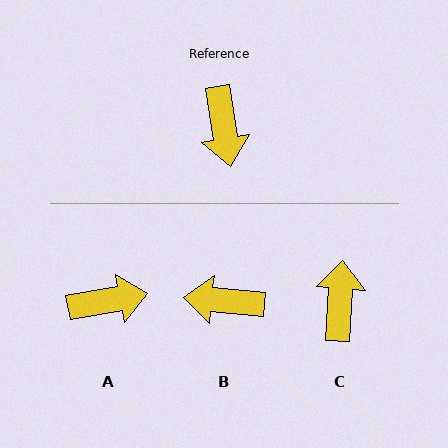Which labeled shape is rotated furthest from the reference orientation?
C, about 167 degrees away.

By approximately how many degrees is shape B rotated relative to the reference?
Approximately 104 degrees clockwise.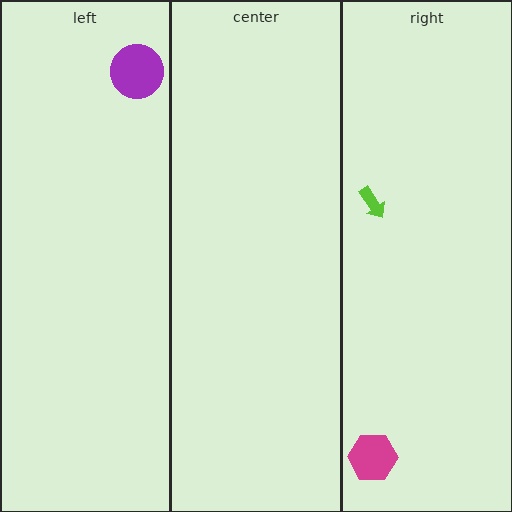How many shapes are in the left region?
1.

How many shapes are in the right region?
2.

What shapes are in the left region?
The purple circle.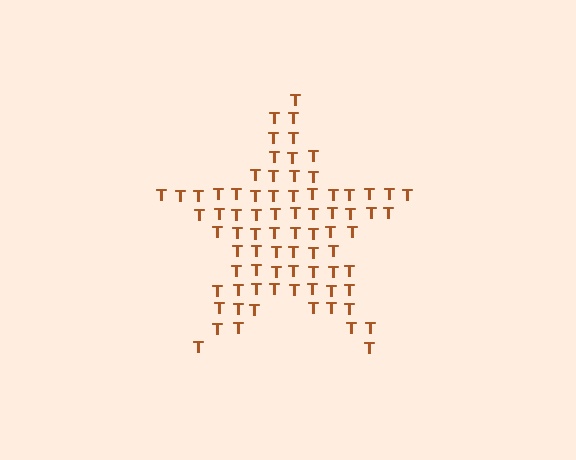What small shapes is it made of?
It is made of small letter T's.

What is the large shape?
The large shape is a star.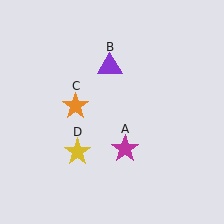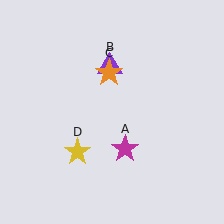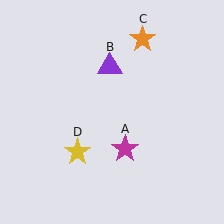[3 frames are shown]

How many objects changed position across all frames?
1 object changed position: orange star (object C).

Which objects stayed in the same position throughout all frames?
Magenta star (object A) and purple triangle (object B) and yellow star (object D) remained stationary.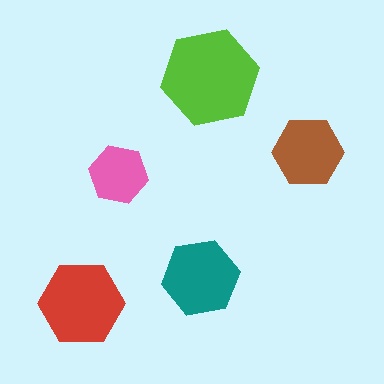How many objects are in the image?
There are 5 objects in the image.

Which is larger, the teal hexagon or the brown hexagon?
The teal one.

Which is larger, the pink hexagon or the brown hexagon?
The brown one.